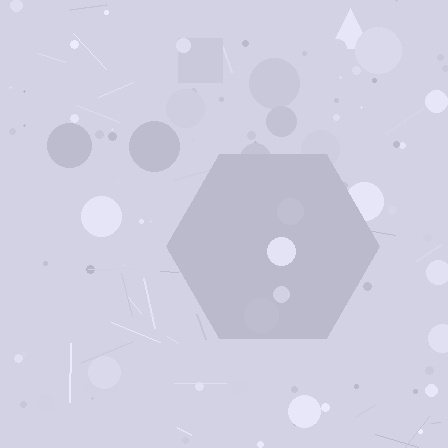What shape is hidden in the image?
A hexagon is hidden in the image.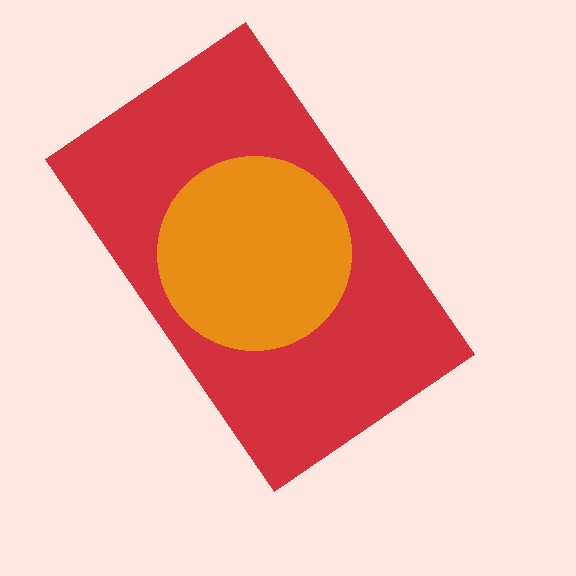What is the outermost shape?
The red rectangle.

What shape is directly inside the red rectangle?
The orange circle.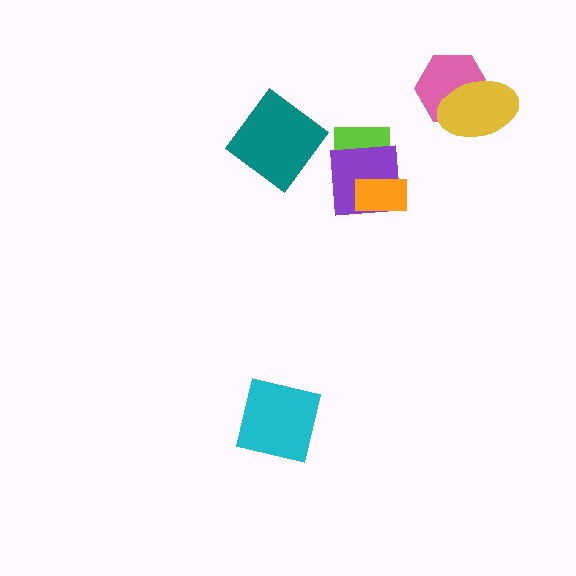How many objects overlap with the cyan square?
0 objects overlap with the cyan square.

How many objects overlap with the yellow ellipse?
1 object overlaps with the yellow ellipse.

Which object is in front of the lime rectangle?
The purple square is in front of the lime rectangle.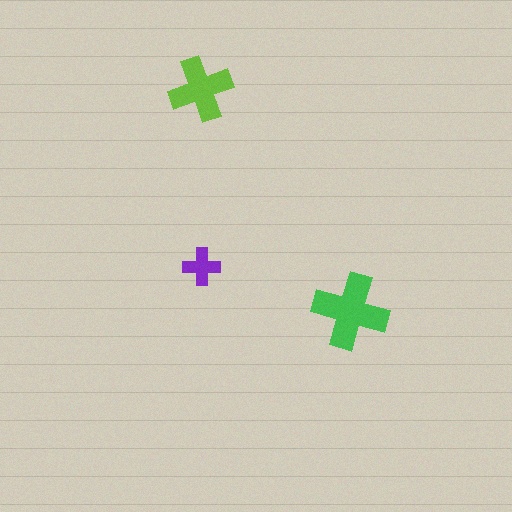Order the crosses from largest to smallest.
the green one, the lime one, the purple one.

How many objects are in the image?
There are 3 objects in the image.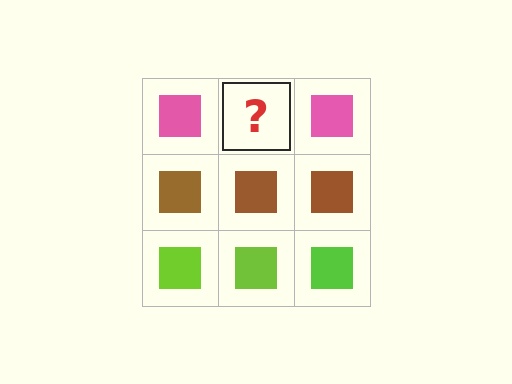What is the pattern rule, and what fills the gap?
The rule is that each row has a consistent color. The gap should be filled with a pink square.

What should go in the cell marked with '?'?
The missing cell should contain a pink square.